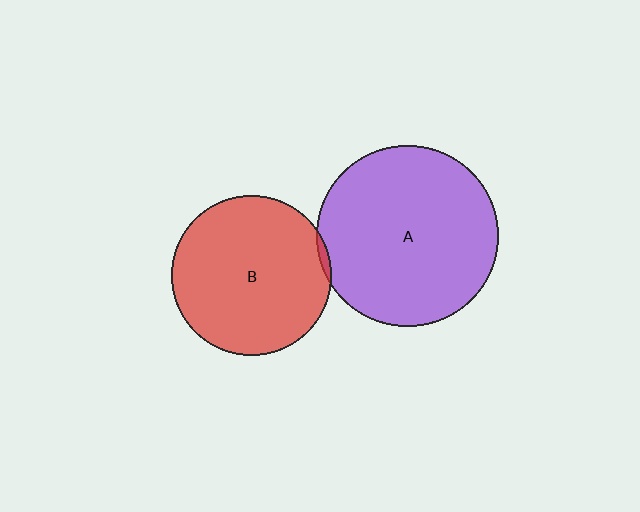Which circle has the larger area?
Circle A (purple).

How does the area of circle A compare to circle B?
Approximately 1.3 times.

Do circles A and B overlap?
Yes.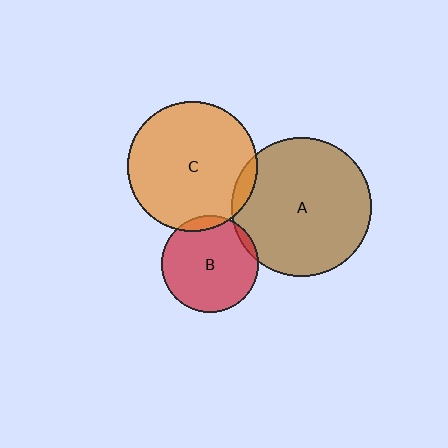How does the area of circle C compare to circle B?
Approximately 1.8 times.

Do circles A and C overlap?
Yes.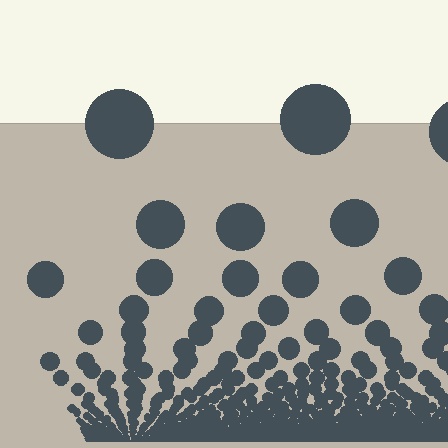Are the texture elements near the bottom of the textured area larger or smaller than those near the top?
Smaller. The gradient is inverted — elements near the bottom are smaller and denser.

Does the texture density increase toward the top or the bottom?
Density increases toward the bottom.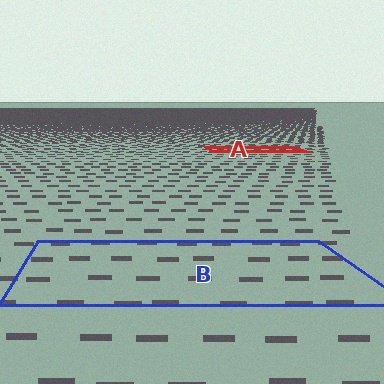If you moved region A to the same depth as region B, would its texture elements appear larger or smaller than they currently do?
They would appear larger. At a closer depth, the same texture elements are projected at a bigger on-screen size.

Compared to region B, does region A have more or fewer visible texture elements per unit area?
Region A has more texture elements per unit area — they are packed more densely because it is farther away.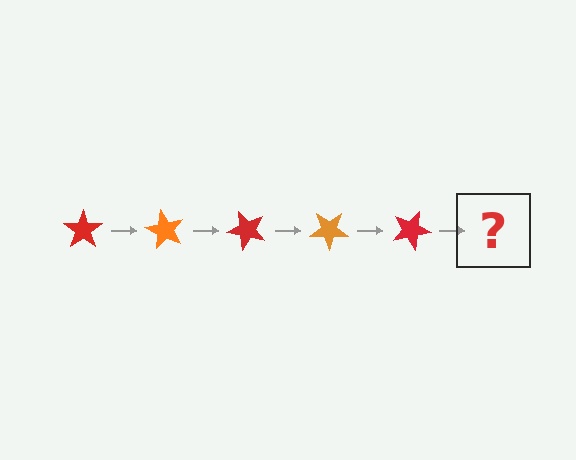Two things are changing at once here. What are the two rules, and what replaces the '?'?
The two rules are that it rotates 60 degrees each step and the color cycles through red and orange. The '?' should be an orange star, rotated 300 degrees from the start.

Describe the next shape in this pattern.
It should be an orange star, rotated 300 degrees from the start.